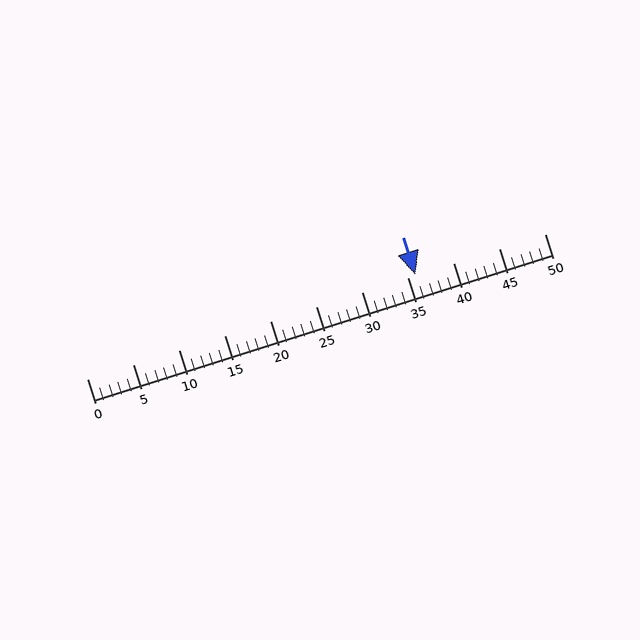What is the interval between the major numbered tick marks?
The major tick marks are spaced 5 units apart.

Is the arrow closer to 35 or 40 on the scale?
The arrow is closer to 35.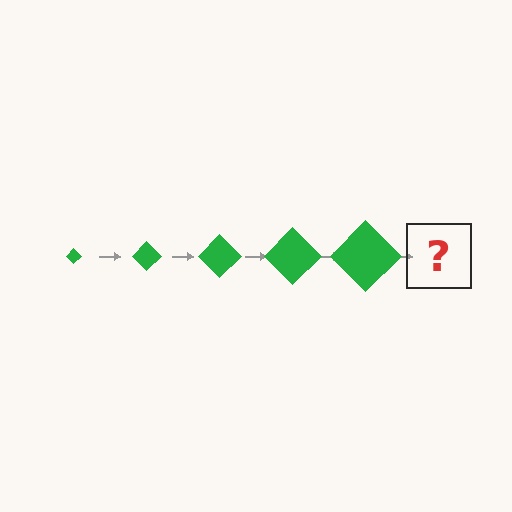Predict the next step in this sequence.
The next step is a green diamond, larger than the previous one.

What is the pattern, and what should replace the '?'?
The pattern is that the diamond gets progressively larger each step. The '?' should be a green diamond, larger than the previous one.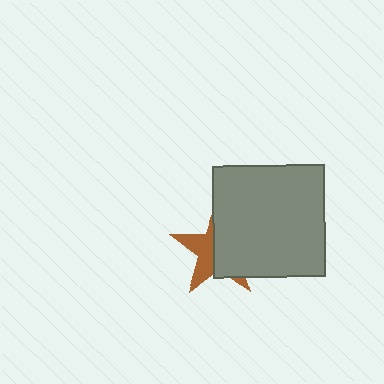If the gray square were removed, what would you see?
You would see the complete brown star.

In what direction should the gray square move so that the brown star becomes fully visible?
The gray square should move right. That is the shortest direction to clear the overlap and leave the brown star fully visible.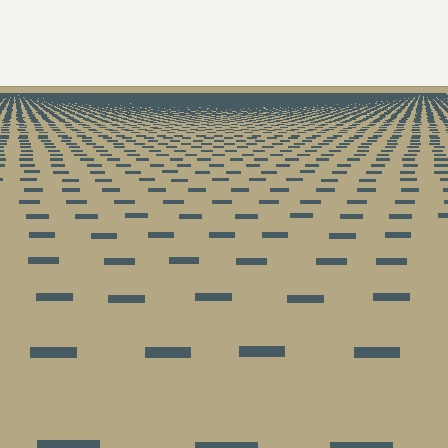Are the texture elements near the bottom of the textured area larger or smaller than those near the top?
Larger. Near the bottom, elements are closer to the viewer and appear at a bigger on-screen size.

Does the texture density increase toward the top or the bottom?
Density increases toward the top.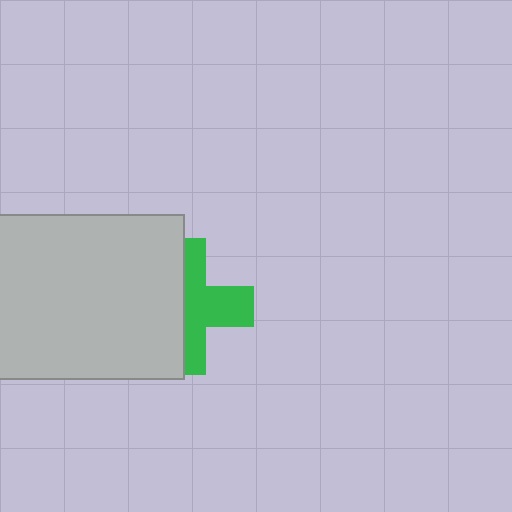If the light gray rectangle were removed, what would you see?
You would see the complete green cross.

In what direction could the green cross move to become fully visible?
The green cross could move right. That would shift it out from behind the light gray rectangle entirely.